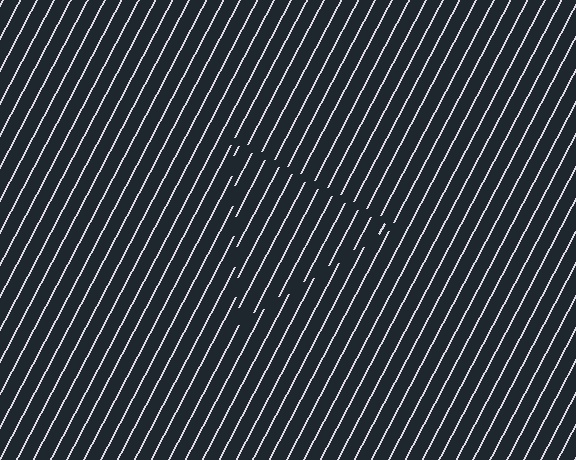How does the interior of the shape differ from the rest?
The interior of the shape contains the same grating, shifted by half a period — the contour is defined by the phase discontinuity where line-ends from the inner and outer gratings abut.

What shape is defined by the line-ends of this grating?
An illusory triangle. The interior of the shape contains the same grating, shifted by half a period — the contour is defined by the phase discontinuity where line-ends from the inner and outer gratings abut.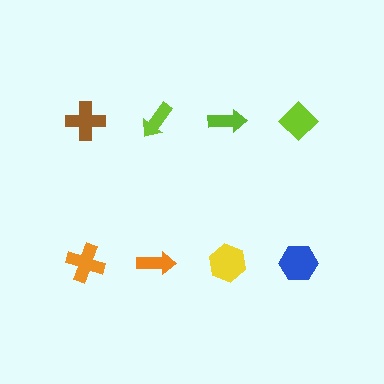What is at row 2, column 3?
A yellow hexagon.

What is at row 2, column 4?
A blue hexagon.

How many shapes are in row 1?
4 shapes.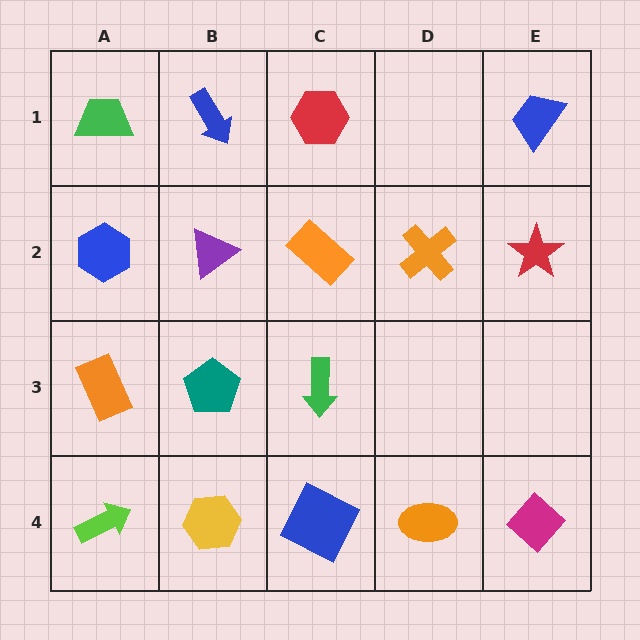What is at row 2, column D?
An orange cross.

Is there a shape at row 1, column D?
No, that cell is empty.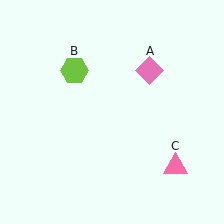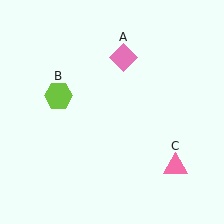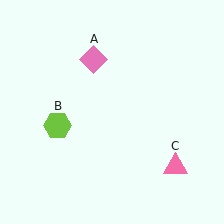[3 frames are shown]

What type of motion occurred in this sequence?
The pink diamond (object A), lime hexagon (object B) rotated counterclockwise around the center of the scene.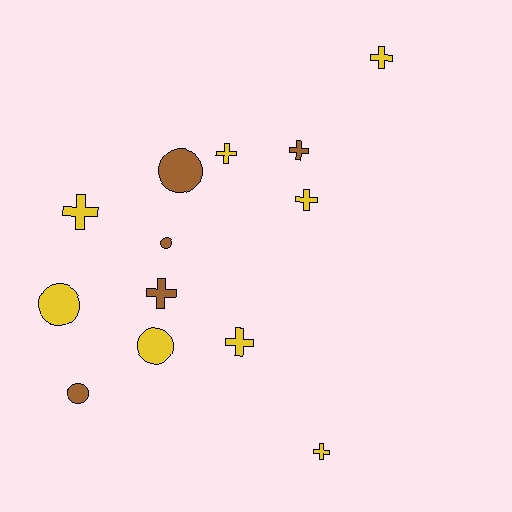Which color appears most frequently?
Yellow, with 8 objects.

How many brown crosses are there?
There are 2 brown crosses.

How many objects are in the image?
There are 13 objects.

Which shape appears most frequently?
Cross, with 8 objects.